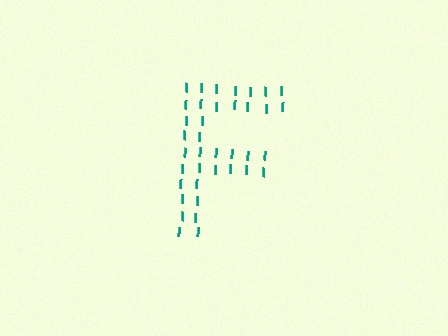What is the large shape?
The large shape is the letter F.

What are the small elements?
The small elements are letter I's.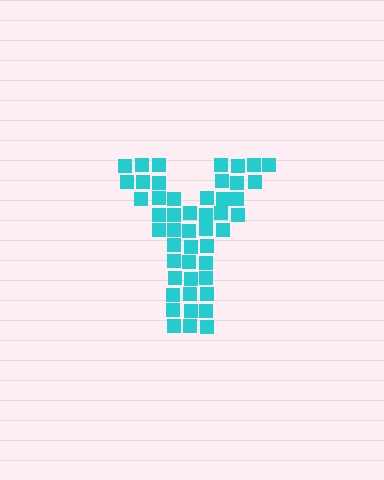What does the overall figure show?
The overall figure shows the letter Y.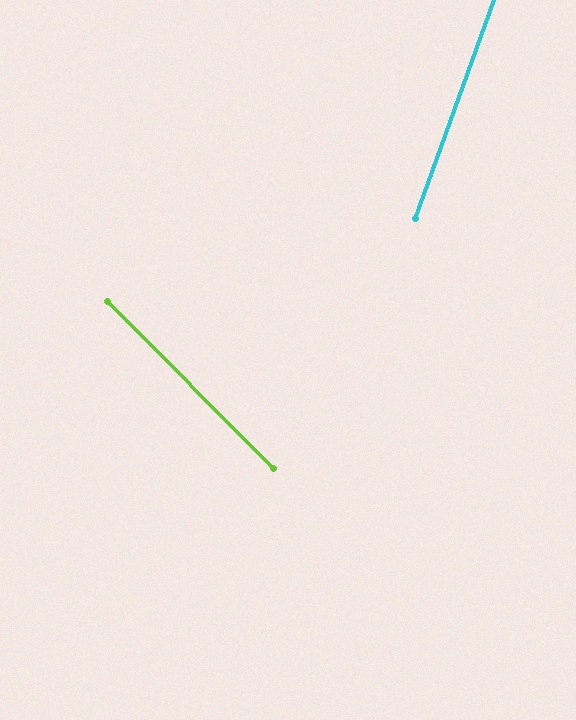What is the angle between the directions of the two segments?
Approximately 65 degrees.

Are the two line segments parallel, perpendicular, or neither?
Neither parallel nor perpendicular — they differ by about 65°.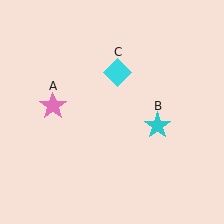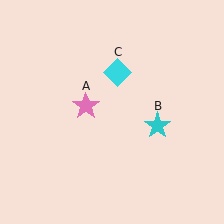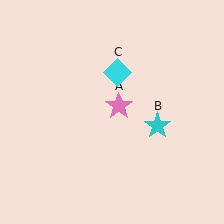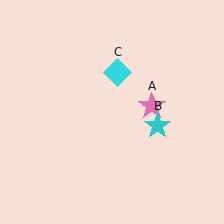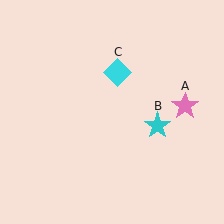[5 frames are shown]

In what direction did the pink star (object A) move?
The pink star (object A) moved right.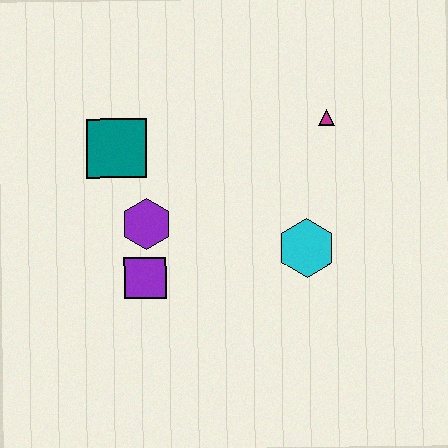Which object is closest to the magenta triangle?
The cyan hexagon is closest to the magenta triangle.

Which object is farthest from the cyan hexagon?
The teal square is farthest from the cyan hexagon.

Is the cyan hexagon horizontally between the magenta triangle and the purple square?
Yes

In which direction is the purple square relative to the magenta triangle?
The purple square is to the left of the magenta triangle.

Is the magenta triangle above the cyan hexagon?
Yes